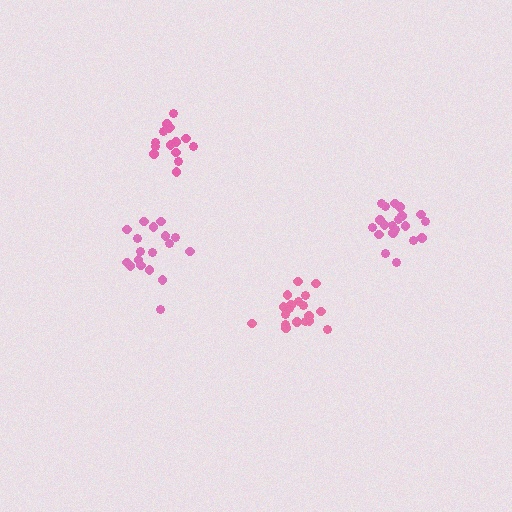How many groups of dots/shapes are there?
There are 4 groups.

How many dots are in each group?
Group 1: 18 dots, Group 2: 20 dots, Group 3: 19 dots, Group 4: 16 dots (73 total).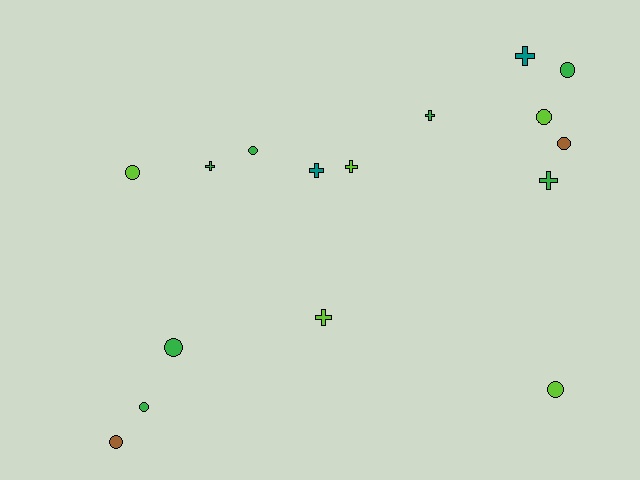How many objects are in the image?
There are 16 objects.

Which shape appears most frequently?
Circle, with 9 objects.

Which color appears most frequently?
Green, with 7 objects.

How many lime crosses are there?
There are 2 lime crosses.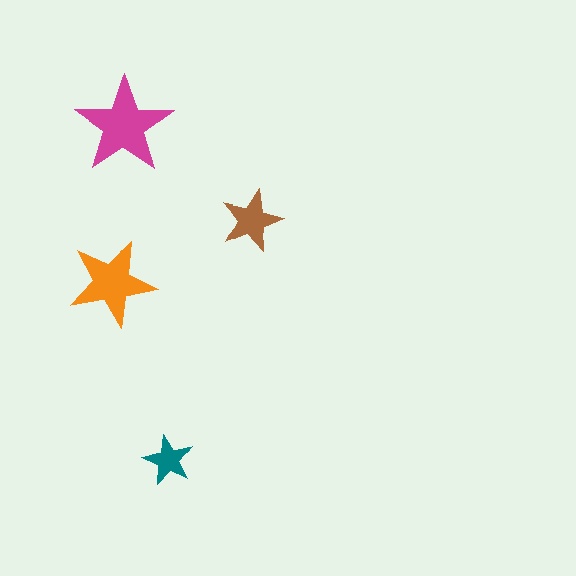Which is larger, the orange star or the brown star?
The orange one.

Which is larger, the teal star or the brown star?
The brown one.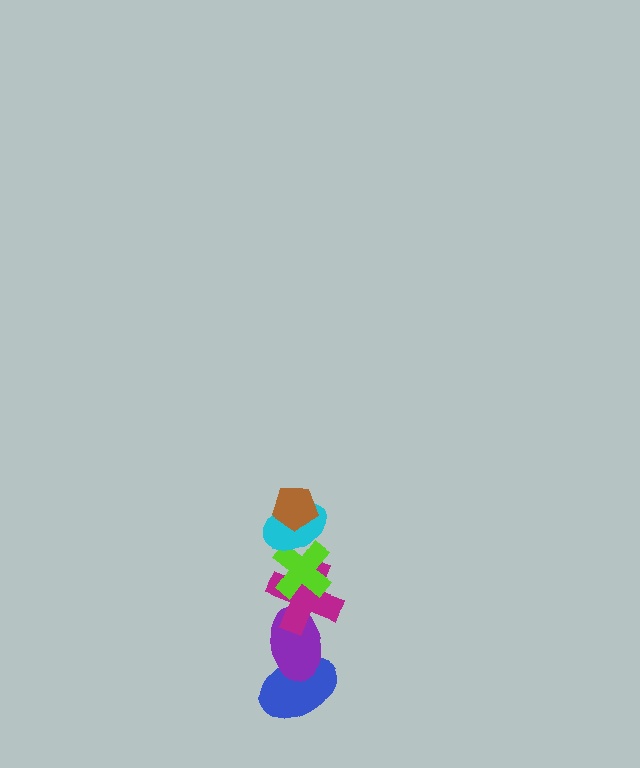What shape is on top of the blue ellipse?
The purple ellipse is on top of the blue ellipse.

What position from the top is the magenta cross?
The magenta cross is 4th from the top.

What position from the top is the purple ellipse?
The purple ellipse is 5th from the top.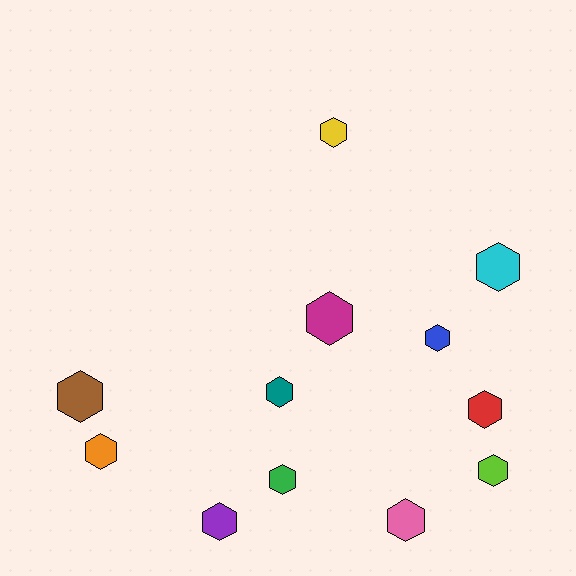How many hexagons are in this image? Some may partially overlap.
There are 12 hexagons.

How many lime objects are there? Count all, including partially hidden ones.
There is 1 lime object.